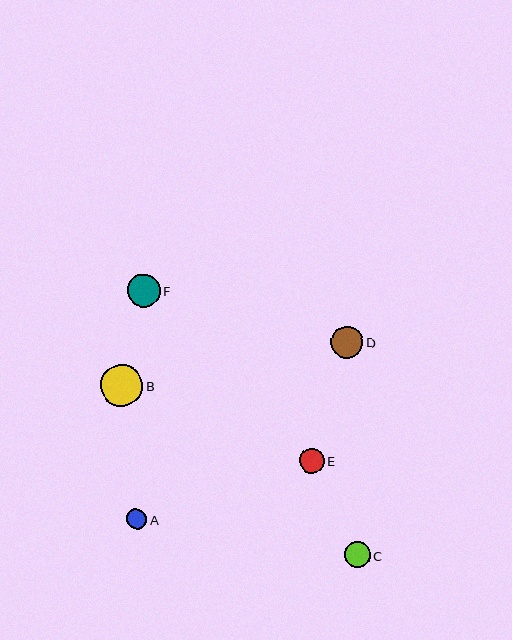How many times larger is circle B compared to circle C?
Circle B is approximately 1.6 times the size of circle C.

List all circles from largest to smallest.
From largest to smallest: B, F, D, C, E, A.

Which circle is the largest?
Circle B is the largest with a size of approximately 42 pixels.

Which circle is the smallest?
Circle A is the smallest with a size of approximately 21 pixels.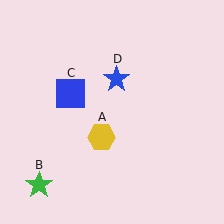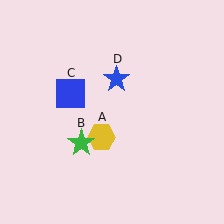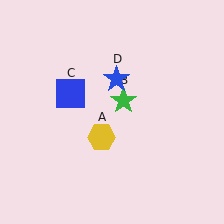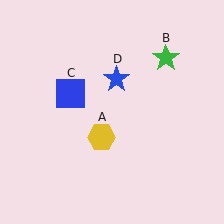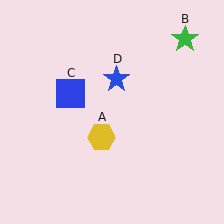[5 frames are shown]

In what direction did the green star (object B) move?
The green star (object B) moved up and to the right.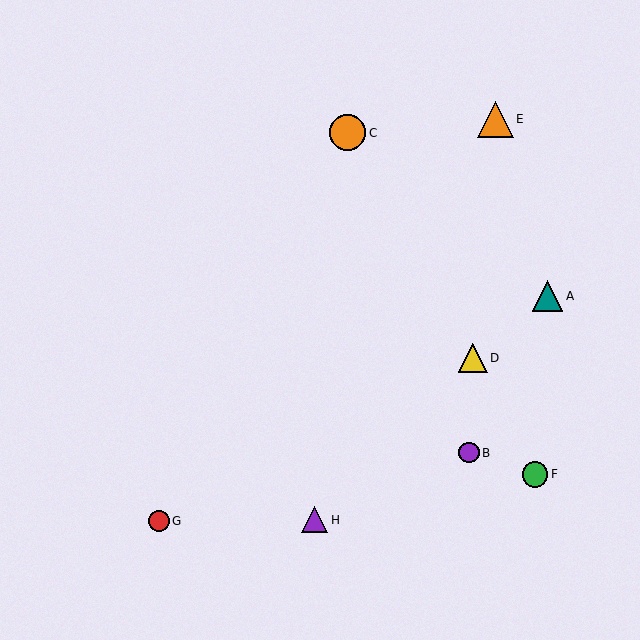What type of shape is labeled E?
Shape E is an orange triangle.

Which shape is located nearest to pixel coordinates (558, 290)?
The teal triangle (labeled A) at (548, 296) is nearest to that location.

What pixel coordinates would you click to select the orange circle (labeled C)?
Click at (348, 133) to select the orange circle C.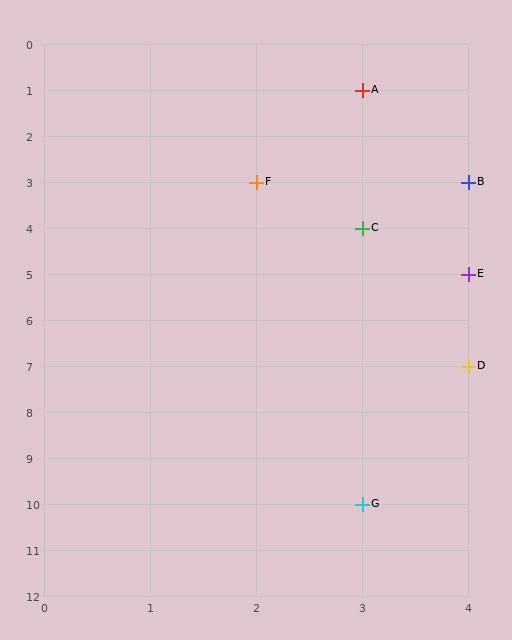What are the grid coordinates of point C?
Point C is at grid coordinates (3, 4).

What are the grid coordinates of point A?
Point A is at grid coordinates (3, 1).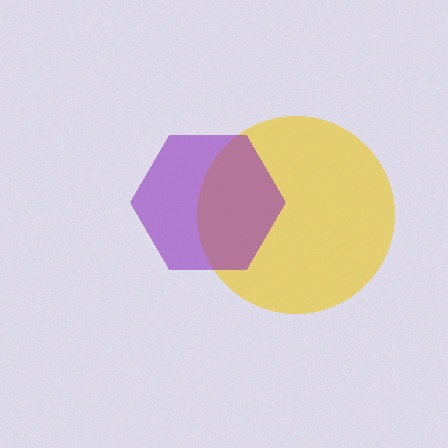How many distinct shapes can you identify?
There are 2 distinct shapes: a yellow circle, a purple hexagon.